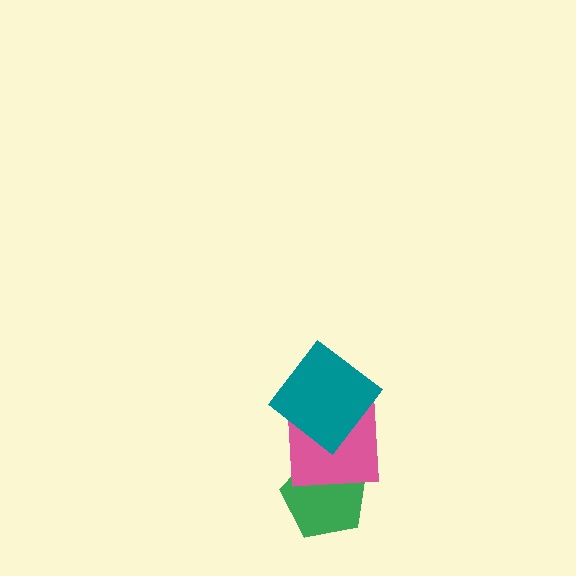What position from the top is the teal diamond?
The teal diamond is 1st from the top.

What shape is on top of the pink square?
The teal diamond is on top of the pink square.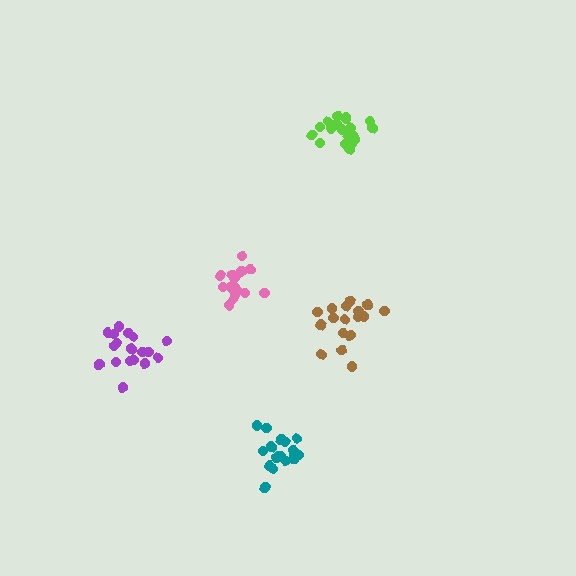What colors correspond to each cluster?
The clusters are colored: lime, teal, pink, brown, purple.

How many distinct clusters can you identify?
There are 5 distinct clusters.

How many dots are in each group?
Group 1: 21 dots, Group 2: 19 dots, Group 3: 17 dots, Group 4: 18 dots, Group 5: 19 dots (94 total).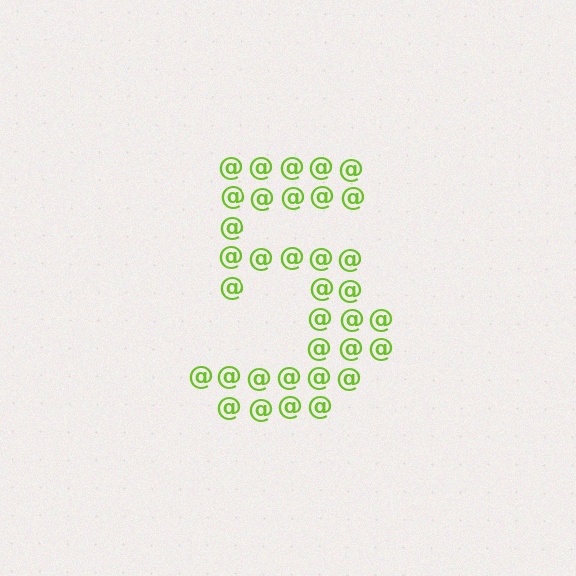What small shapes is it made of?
It is made of small at signs.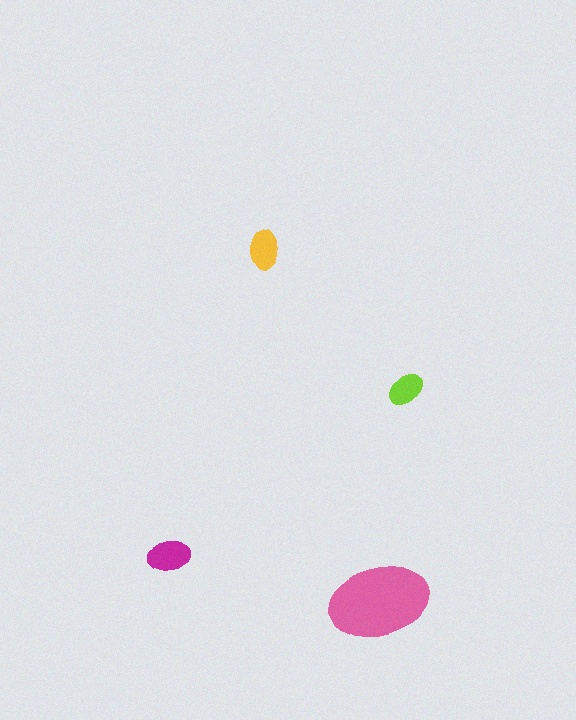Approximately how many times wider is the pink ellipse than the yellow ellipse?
About 2.5 times wider.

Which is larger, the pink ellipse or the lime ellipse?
The pink one.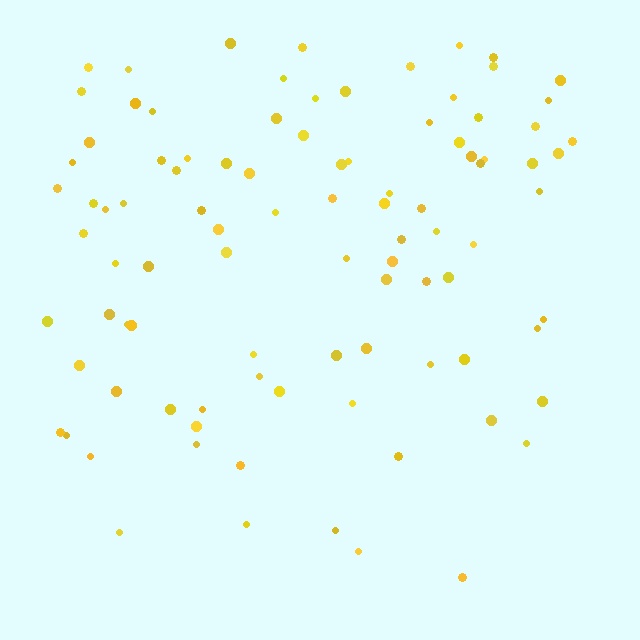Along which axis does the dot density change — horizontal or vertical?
Vertical.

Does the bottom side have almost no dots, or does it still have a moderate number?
Still a moderate number, just noticeably fewer than the top.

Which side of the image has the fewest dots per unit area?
The bottom.